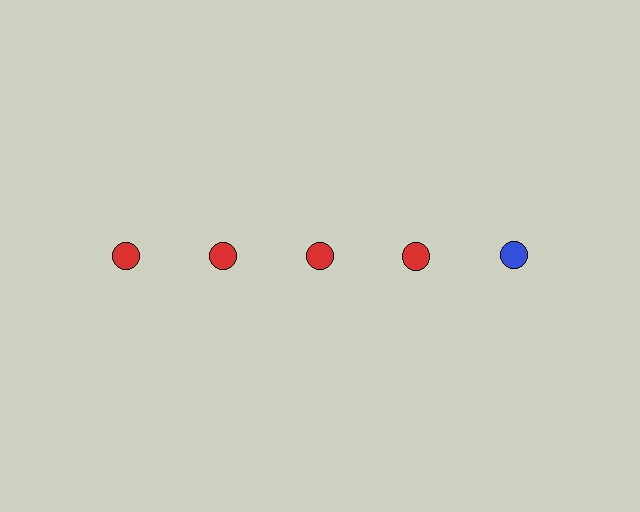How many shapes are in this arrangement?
There are 5 shapes arranged in a grid pattern.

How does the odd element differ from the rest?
It has a different color: blue instead of red.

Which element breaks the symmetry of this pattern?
The blue circle in the top row, rightmost column breaks the symmetry. All other shapes are red circles.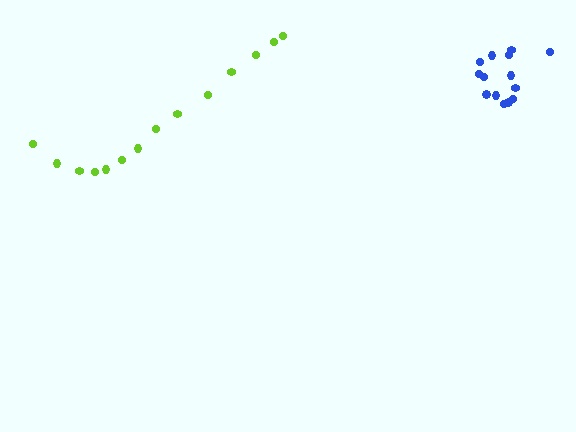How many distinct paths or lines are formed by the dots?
There are 2 distinct paths.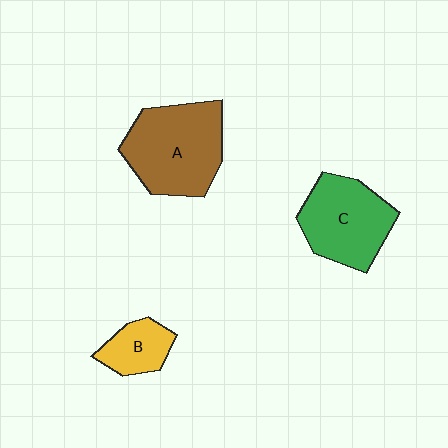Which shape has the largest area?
Shape A (brown).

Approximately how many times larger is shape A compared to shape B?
Approximately 2.5 times.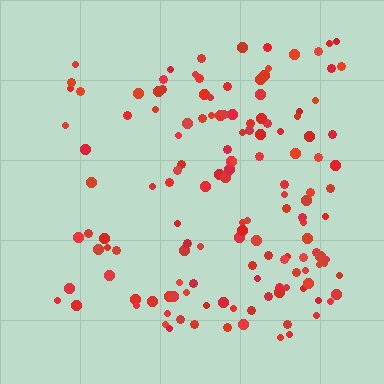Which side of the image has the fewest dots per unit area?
The left.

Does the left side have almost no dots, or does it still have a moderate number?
Still a moderate number, just noticeably fewer than the right.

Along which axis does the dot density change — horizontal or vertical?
Horizontal.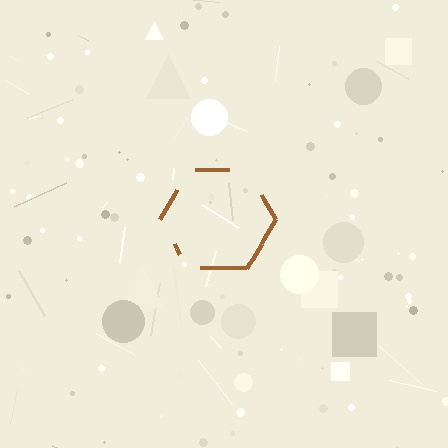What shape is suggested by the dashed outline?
The dashed outline suggests a hexagon.